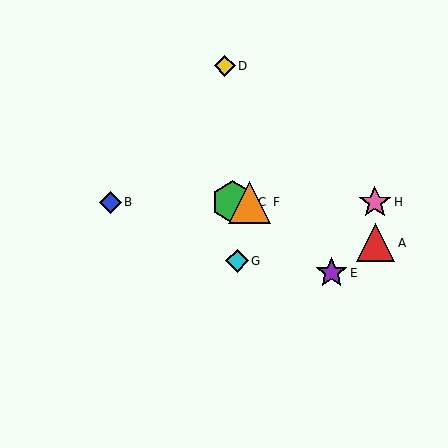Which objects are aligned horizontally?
Objects B, C, F, H are aligned horizontally.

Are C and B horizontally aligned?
Yes, both are at y≈202.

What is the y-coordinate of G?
Object G is at y≈261.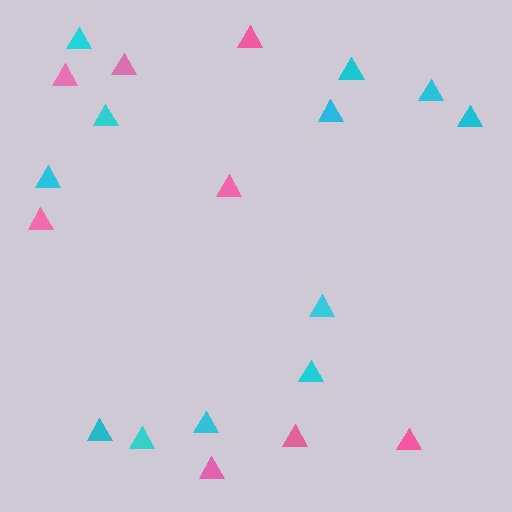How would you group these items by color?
There are 2 groups: one group of cyan triangles (12) and one group of pink triangles (8).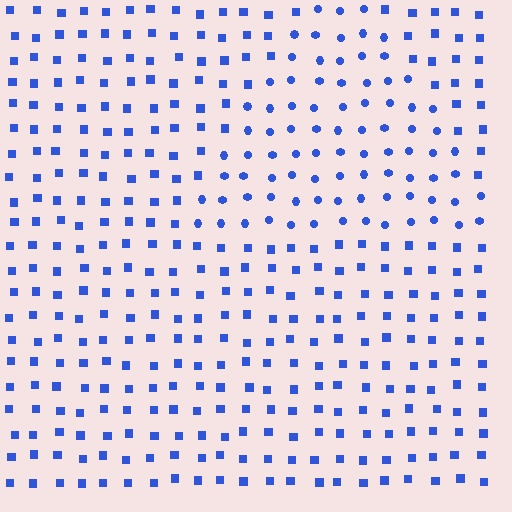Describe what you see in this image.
The image is filled with small blue elements arranged in a uniform grid. A triangle-shaped region contains circles, while the surrounding area contains squares. The boundary is defined purely by the change in element shape.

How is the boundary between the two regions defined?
The boundary is defined by a change in element shape: circles inside vs. squares outside. All elements share the same color and spacing.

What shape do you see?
I see a triangle.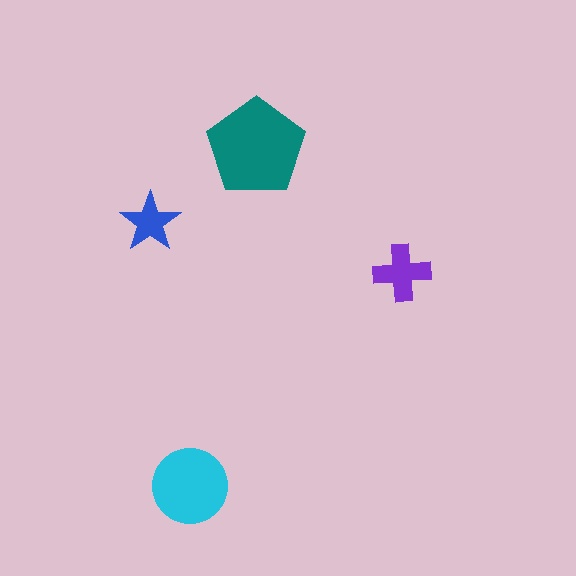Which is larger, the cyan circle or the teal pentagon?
The teal pentagon.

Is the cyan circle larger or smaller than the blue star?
Larger.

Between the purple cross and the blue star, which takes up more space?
The purple cross.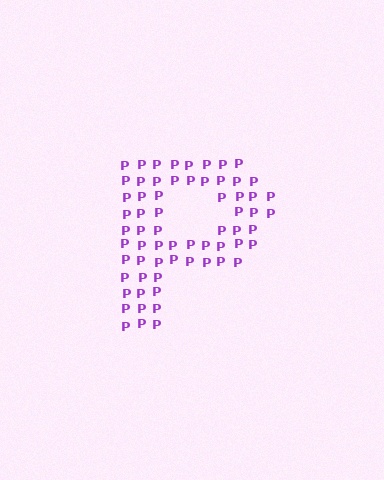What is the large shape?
The large shape is the letter P.